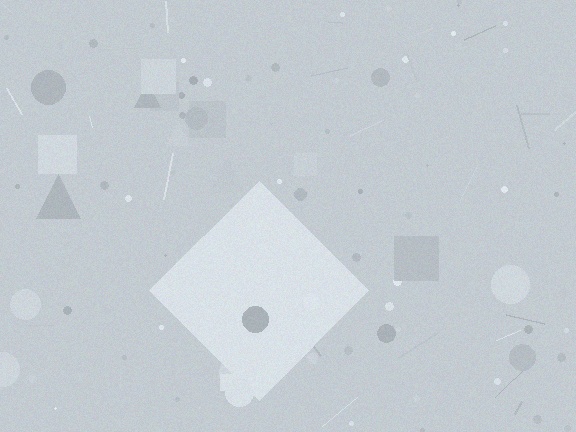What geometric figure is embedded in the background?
A diamond is embedded in the background.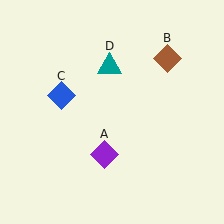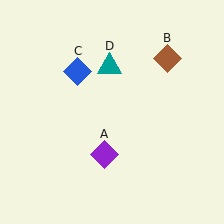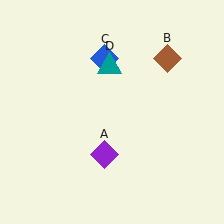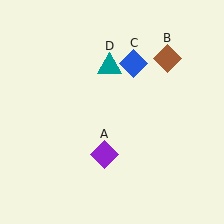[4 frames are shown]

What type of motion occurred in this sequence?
The blue diamond (object C) rotated clockwise around the center of the scene.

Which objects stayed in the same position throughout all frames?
Purple diamond (object A) and brown diamond (object B) and teal triangle (object D) remained stationary.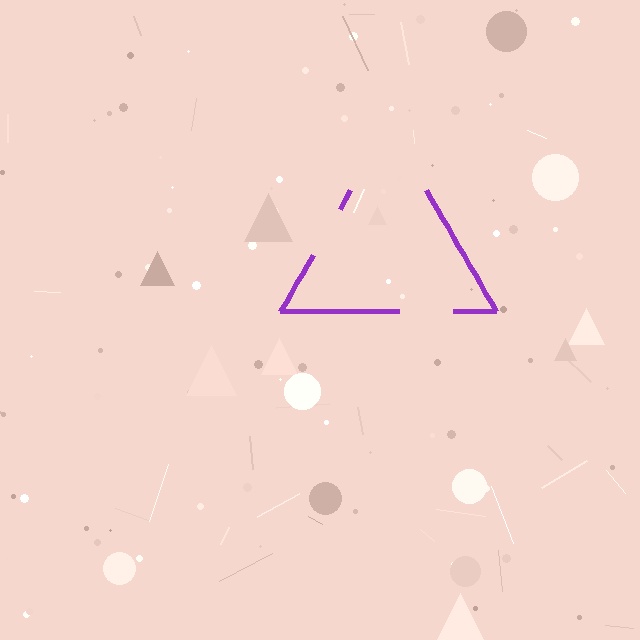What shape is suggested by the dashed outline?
The dashed outline suggests a triangle.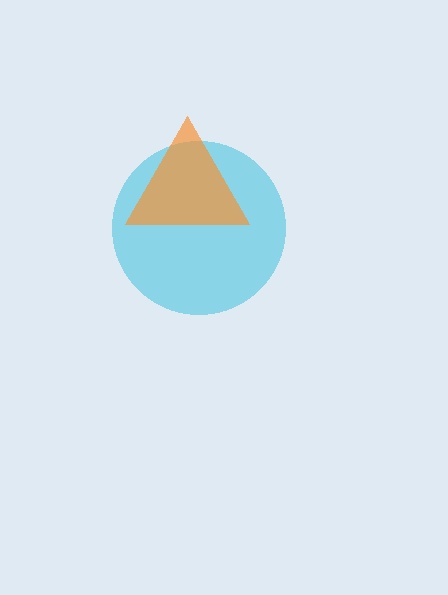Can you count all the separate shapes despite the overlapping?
Yes, there are 2 separate shapes.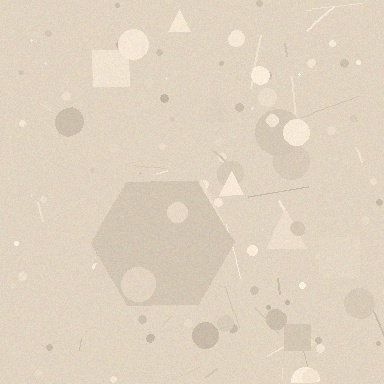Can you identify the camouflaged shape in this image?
The camouflaged shape is a hexagon.